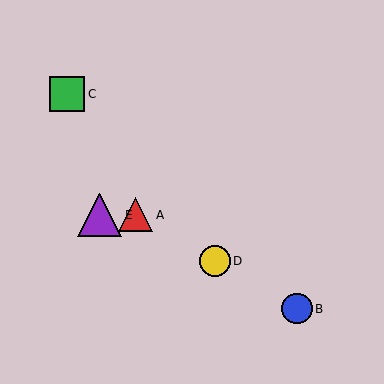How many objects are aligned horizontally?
2 objects (A, E) are aligned horizontally.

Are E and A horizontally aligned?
Yes, both are at y≈215.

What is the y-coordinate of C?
Object C is at y≈94.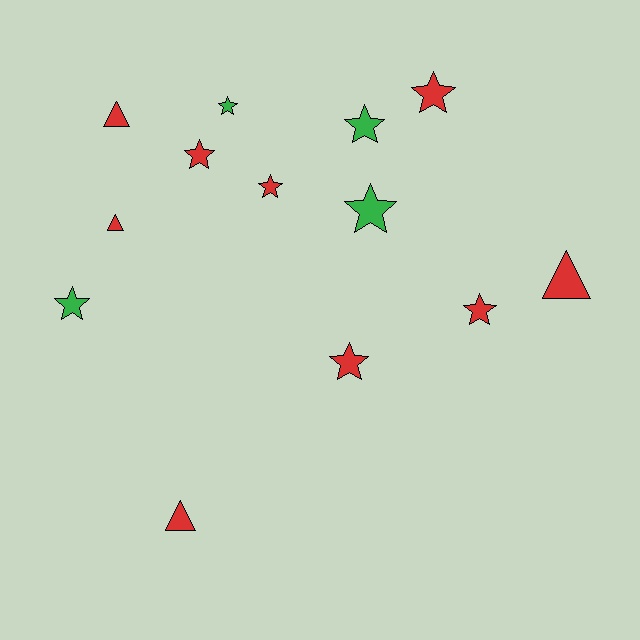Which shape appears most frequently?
Star, with 9 objects.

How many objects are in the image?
There are 13 objects.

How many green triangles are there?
There are no green triangles.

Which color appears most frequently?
Red, with 9 objects.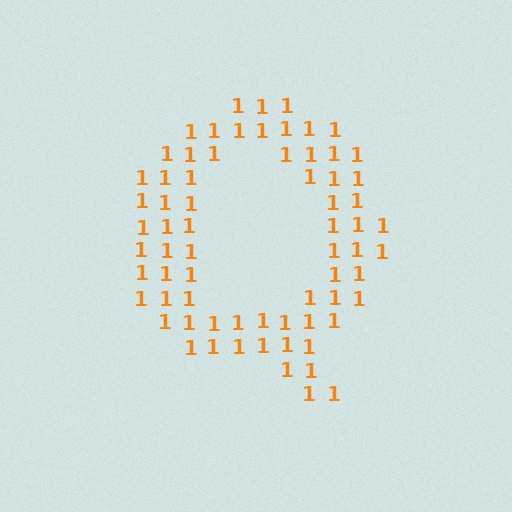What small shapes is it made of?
It is made of small digit 1's.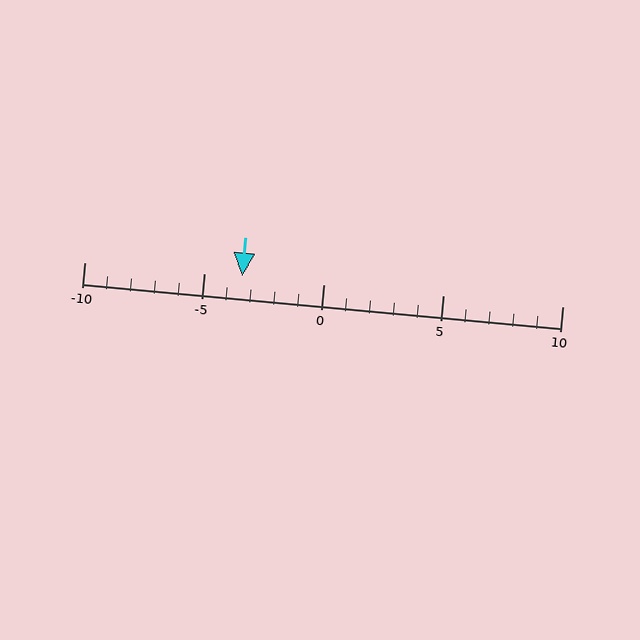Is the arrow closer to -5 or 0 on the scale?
The arrow is closer to -5.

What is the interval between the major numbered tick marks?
The major tick marks are spaced 5 units apart.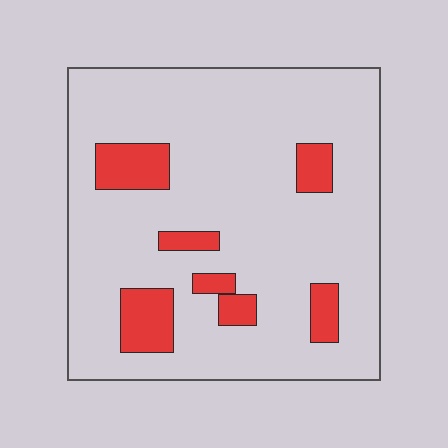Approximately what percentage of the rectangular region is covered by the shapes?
Approximately 15%.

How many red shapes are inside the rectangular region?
7.